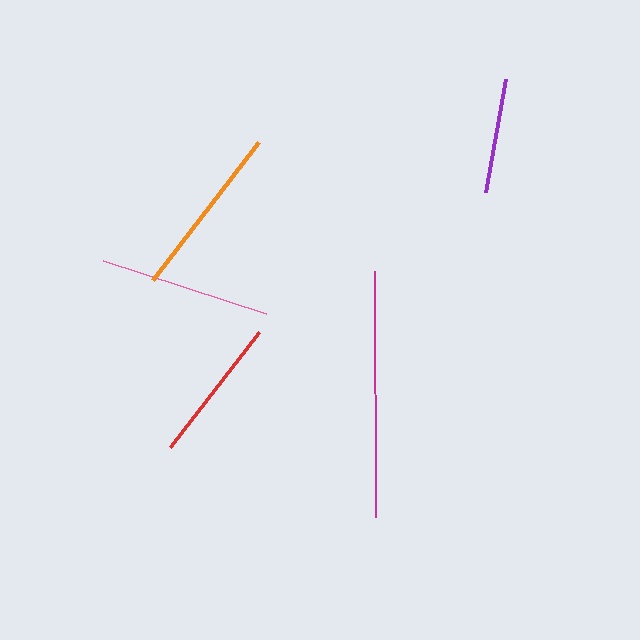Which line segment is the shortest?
The purple line is the shortest at approximately 115 pixels.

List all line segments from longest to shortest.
From longest to shortest: magenta, orange, pink, red, purple.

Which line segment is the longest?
The magenta line is the longest at approximately 246 pixels.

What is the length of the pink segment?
The pink segment is approximately 171 pixels long.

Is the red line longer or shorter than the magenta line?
The magenta line is longer than the red line.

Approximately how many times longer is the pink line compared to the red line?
The pink line is approximately 1.2 times the length of the red line.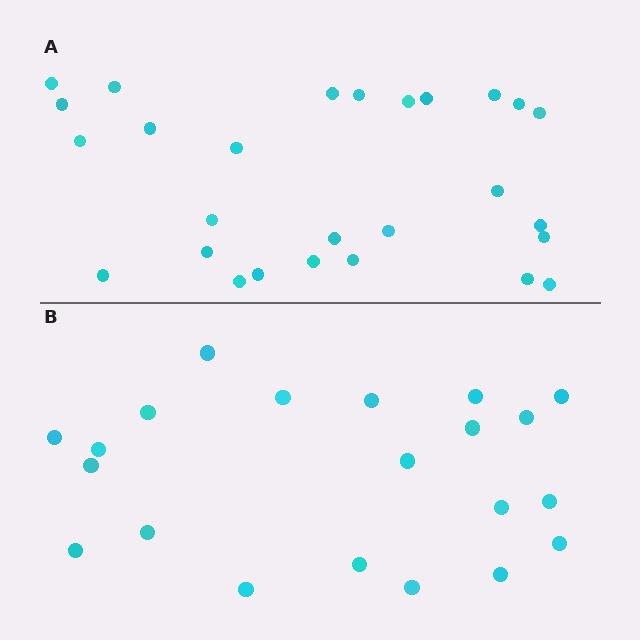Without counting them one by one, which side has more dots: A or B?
Region A (the top region) has more dots.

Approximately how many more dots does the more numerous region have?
Region A has about 6 more dots than region B.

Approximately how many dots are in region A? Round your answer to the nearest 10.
About 30 dots. (The exact count is 27, which rounds to 30.)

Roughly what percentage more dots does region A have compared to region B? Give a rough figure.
About 30% more.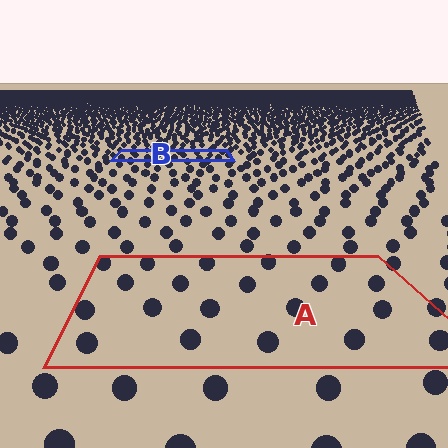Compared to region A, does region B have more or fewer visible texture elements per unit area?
Region B has more texture elements per unit area — they are packed more densely because it is farther away.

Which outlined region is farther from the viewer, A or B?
Region B is farther from the viewer — the texture elements inside it appear smaller and more densely packed.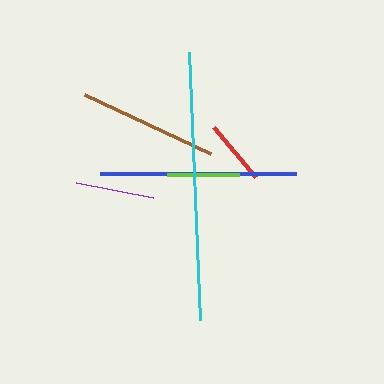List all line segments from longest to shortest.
From longest to shortest: cyan, blue, brown, purple, lime, red.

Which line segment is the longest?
The cyan line is the longest at approximately 269 pixels.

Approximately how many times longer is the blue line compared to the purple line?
The blue line is approximately 2.5 times the length of the purple line.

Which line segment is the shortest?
The red line is the shortest at approximately 65 pixels.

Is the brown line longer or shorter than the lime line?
The brown line is longer than the lime line.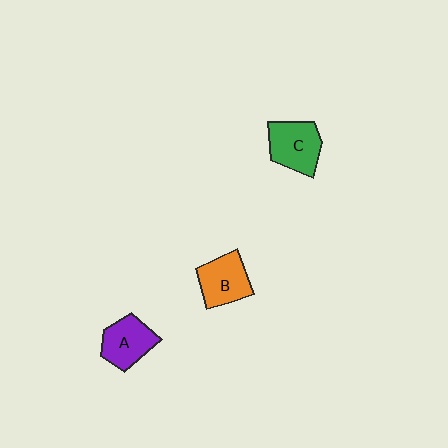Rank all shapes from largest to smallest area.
From largest to smallest: C (green), B (orange), A (purple).